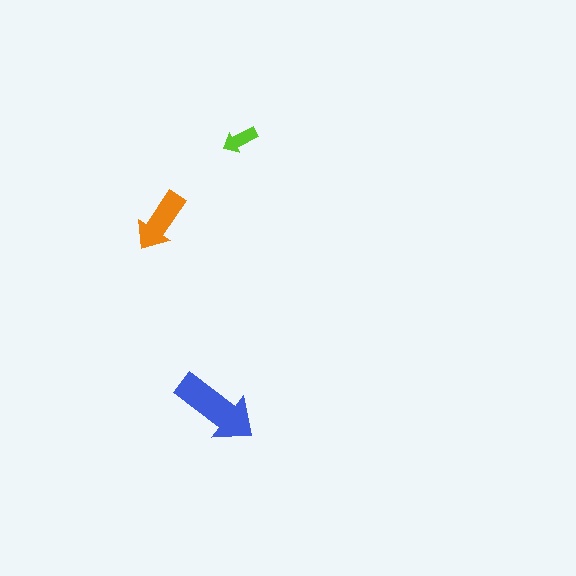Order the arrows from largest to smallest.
the blue one, the orange one, the lime one.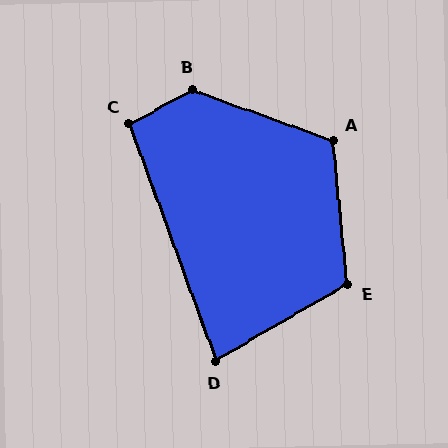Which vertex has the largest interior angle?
B, at approximately 132 degrees.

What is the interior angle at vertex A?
Approximately 115 degrees (obtuse).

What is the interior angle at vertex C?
Approximately 98 degrees (obtuse).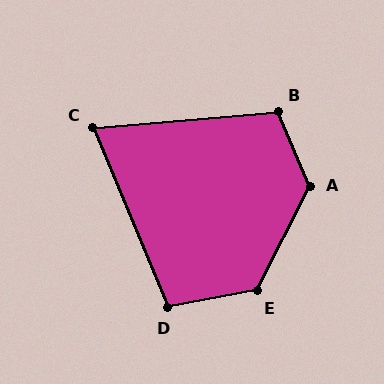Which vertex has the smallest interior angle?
C, at approximately 73 degrees.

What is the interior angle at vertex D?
Approximately 102 degrees (obtuse).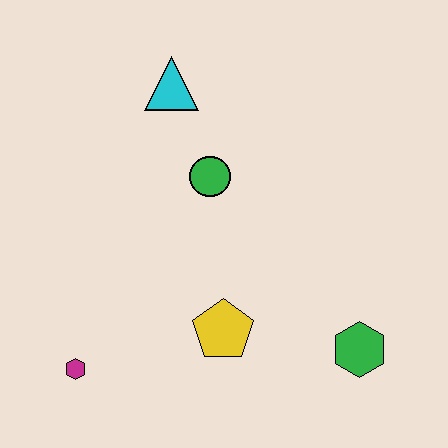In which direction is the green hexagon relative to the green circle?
The green hexagon is below the green circle.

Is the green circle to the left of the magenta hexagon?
No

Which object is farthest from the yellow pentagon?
The cyan triangle is farthest from the yellow pentagon.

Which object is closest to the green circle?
The cyan triangle is closest to the green circle.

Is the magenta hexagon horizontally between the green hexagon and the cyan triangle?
No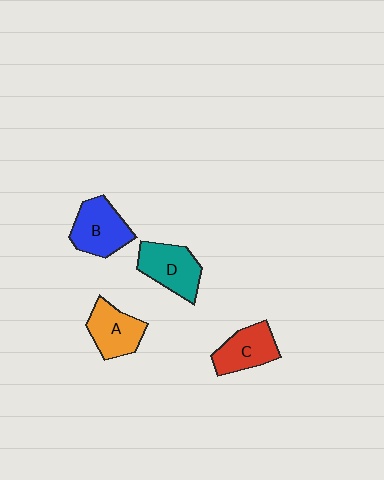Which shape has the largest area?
Shape D (teal).